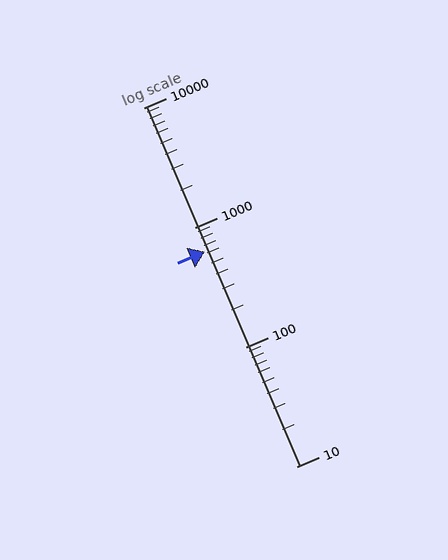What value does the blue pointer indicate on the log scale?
The pointer indicates approximately 630.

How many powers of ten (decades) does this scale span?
The scale spans 3 decades, from 10 to 10000.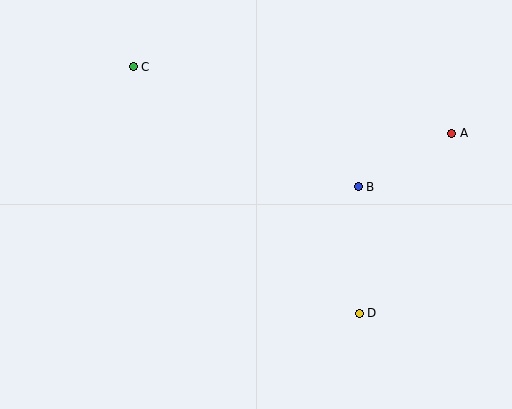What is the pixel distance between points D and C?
The distance between D and C is 335 pixels.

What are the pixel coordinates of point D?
Point D is at (359, 313).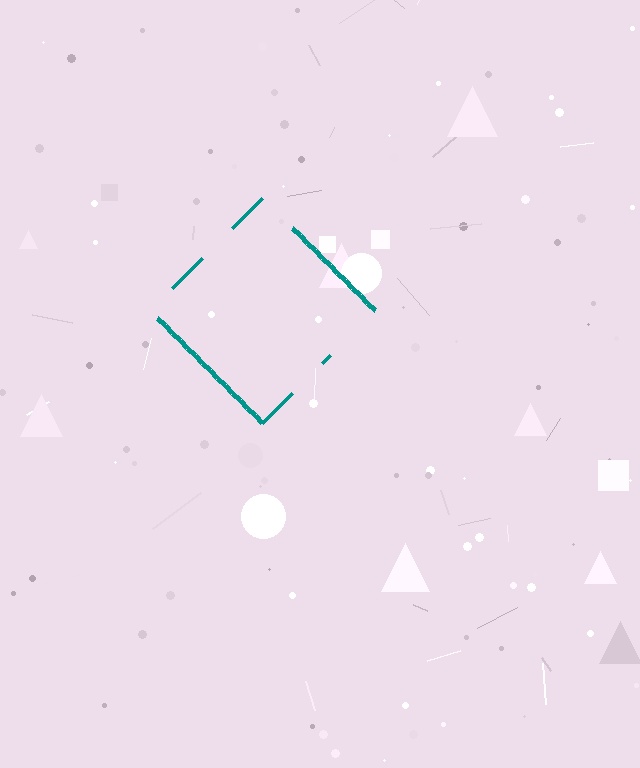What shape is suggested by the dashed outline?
The dashed outline suggests a diamond.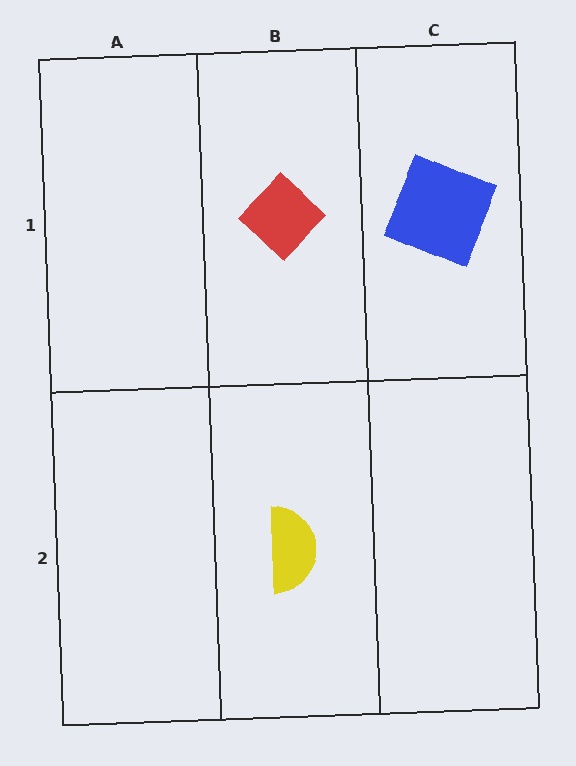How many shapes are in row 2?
1 shape.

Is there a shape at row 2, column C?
No, that cell is empty.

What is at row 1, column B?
A red diamond.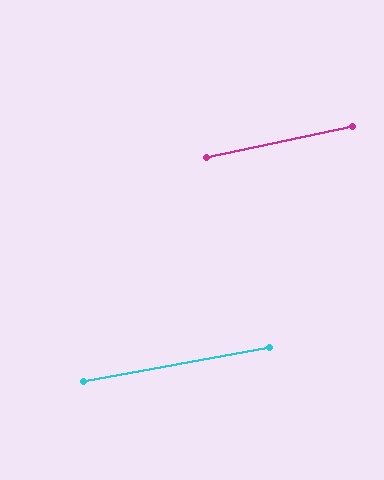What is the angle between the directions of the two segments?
Approximately 2 degrees.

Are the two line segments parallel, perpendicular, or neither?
Parallel — their directions differ by only 1.6°.